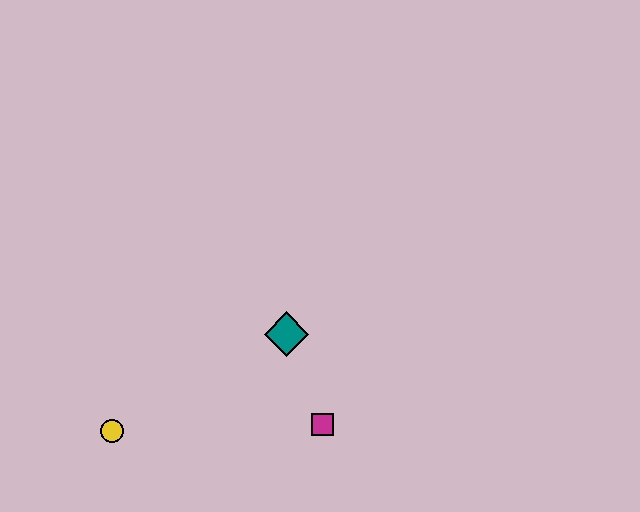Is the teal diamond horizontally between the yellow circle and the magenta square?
Yes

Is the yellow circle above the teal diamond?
No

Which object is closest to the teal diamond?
The magenta square is closest to the teal diamond.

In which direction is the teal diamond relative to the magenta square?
The teal diamond is above the magenta square.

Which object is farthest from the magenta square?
The yellow circle is farthest from the magenta square.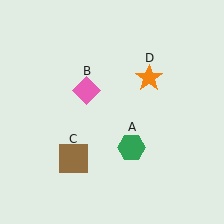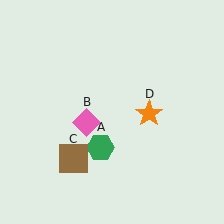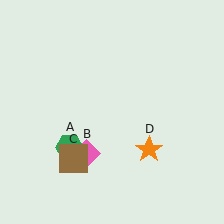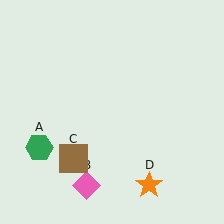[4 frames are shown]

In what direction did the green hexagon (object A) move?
The green hexagon (object A) moved left.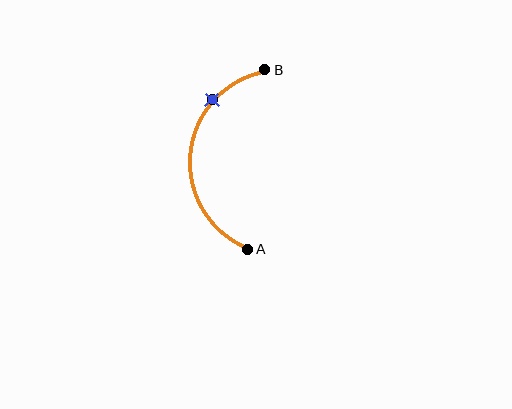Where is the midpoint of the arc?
The arc midpoint is the point on the curve farthest from the straight line joining A and B. It sits to the left of that line.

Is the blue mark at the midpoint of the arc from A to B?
No. The blue mark lies on the arc but is closer to endpoint B. The arc midpoint would be at the point on the curve equidistant along the arc from both A and B.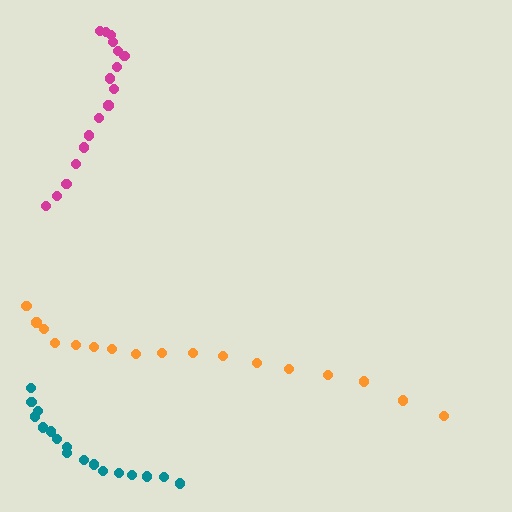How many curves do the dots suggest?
There are 3 distinct paths.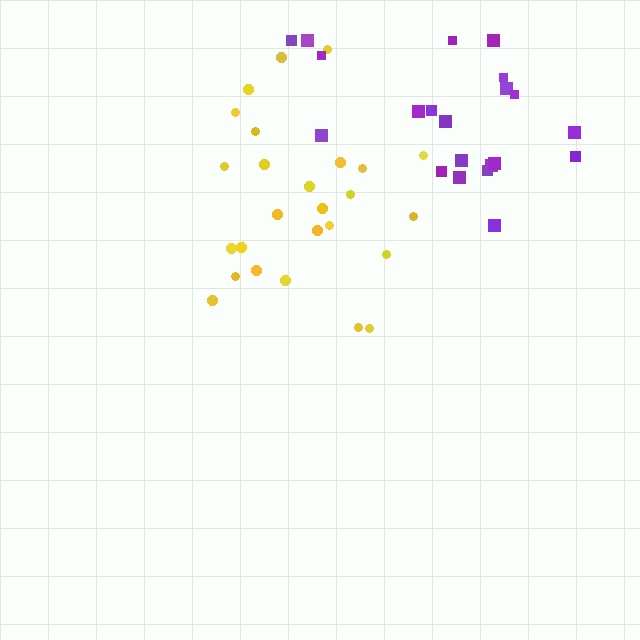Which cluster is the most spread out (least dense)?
Purple.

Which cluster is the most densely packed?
Yellow.